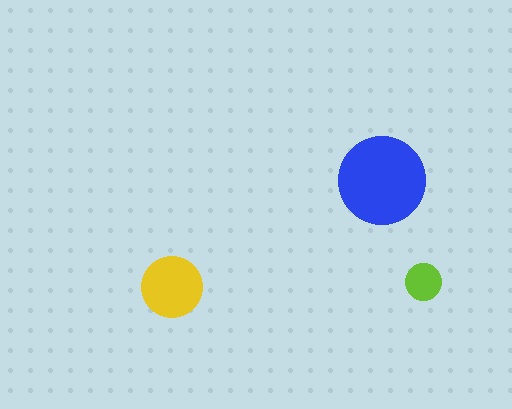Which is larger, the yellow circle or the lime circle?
The yellow one.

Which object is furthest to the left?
The yellow circle is leftmost.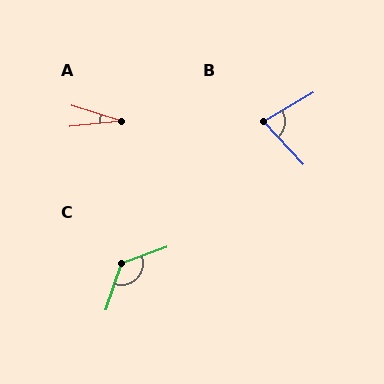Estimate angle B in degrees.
Approximately 78 degrees.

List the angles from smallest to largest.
A (23°), B (78°), C (129°).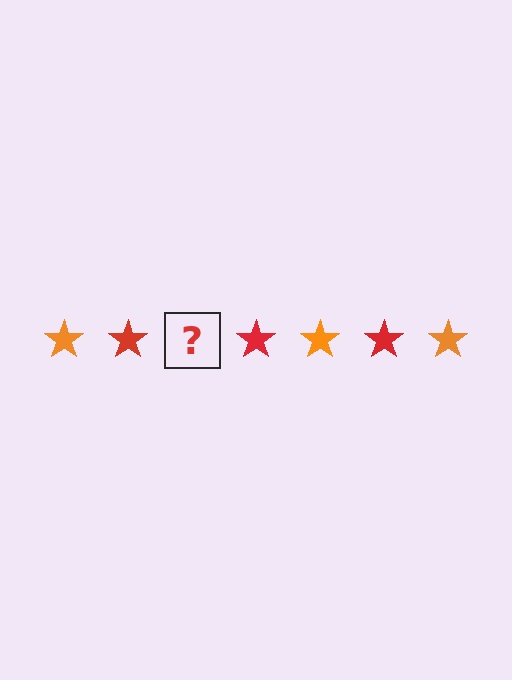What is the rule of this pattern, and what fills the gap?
The rule is that the pattern cycles through orange, red stars. The gap should be filled with an orange star.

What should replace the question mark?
The question mark should be replaced with an orange star.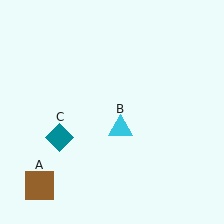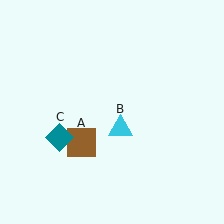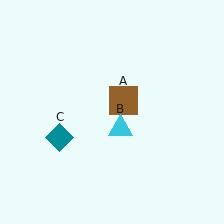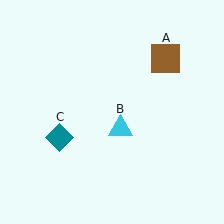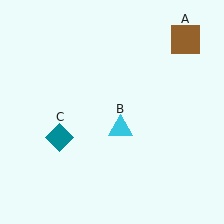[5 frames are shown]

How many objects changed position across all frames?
1 object changed position: brown square (object A).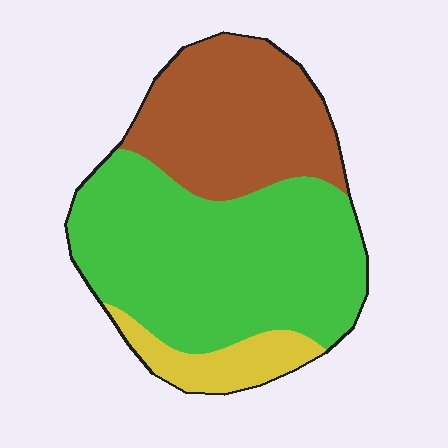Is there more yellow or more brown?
Brown.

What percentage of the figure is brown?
Brown takes up between a quarter and a half of the figure.